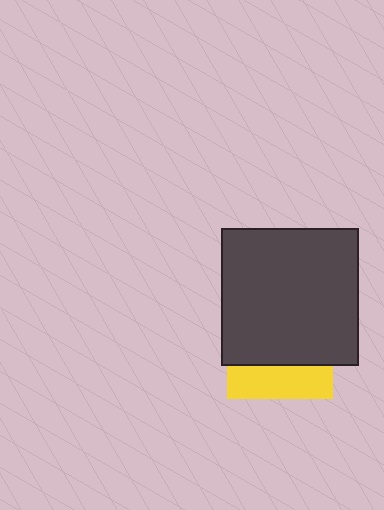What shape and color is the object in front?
The object in front is a dark gray square.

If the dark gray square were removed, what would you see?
You would see the complete yellow square.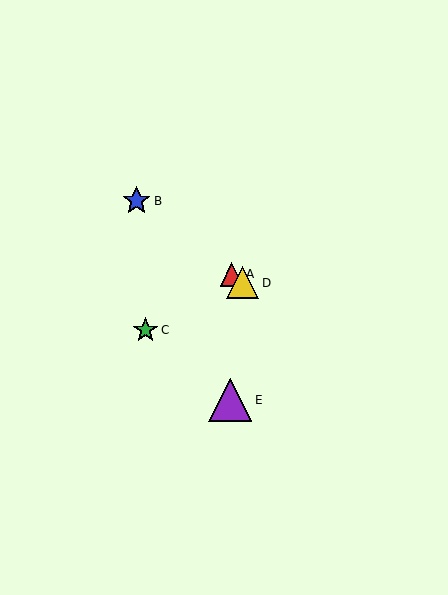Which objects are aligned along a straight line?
Objects A, B, D are aligned along a straight line.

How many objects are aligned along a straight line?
3 objects (A, B, D) are aligned along a straight line.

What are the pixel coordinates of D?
Object D is at (243, 283).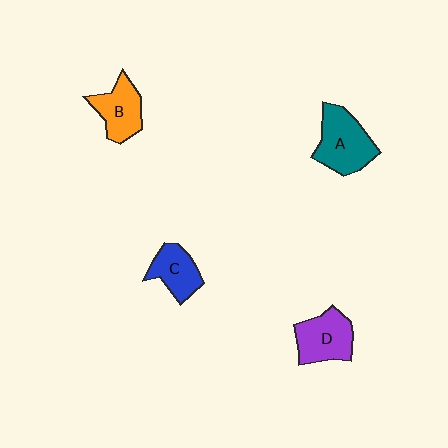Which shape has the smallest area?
Shape C (blue).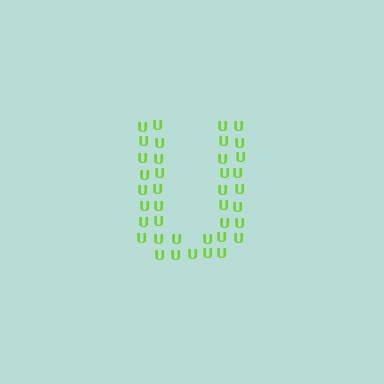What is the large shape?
The large shape is the letter U.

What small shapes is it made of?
It is made of small letter U's.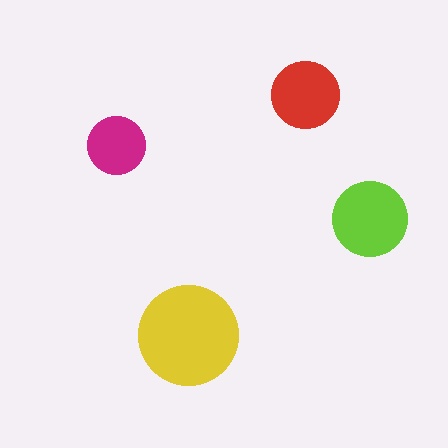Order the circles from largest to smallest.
the yellow one, the lime one, the red one, the magenta one.